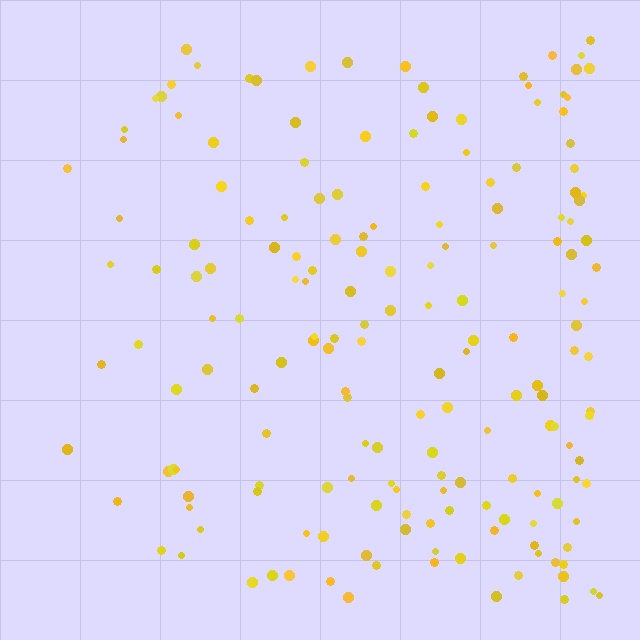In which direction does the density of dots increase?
From left to right, with the right side densest.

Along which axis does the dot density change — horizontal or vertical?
Horizontal.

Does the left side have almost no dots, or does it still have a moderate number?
Still a moderate number, just noticeably fewer than the right.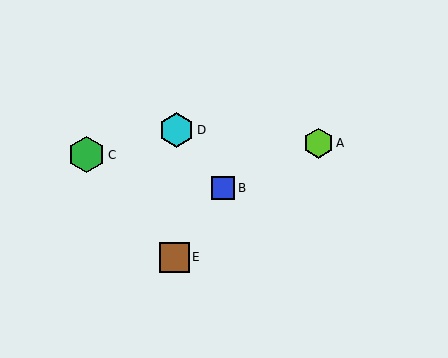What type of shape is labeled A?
Shape A is a lime hexagon.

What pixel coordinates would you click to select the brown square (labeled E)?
Click at (174, 257) to select the brown square E.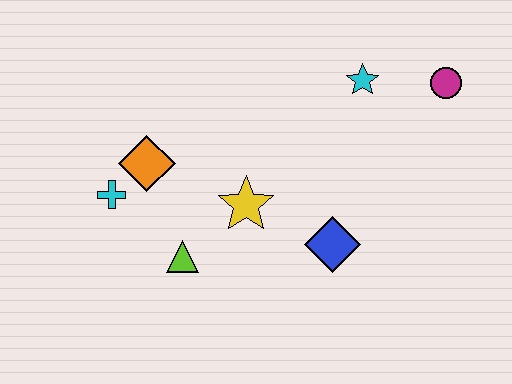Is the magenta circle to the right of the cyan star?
Yes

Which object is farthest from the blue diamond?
The cyan cross is farthest from the blue diamond.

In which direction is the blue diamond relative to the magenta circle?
The blue diamond is below the magenta circle.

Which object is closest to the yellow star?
The lime triangle is closest to the yellow star.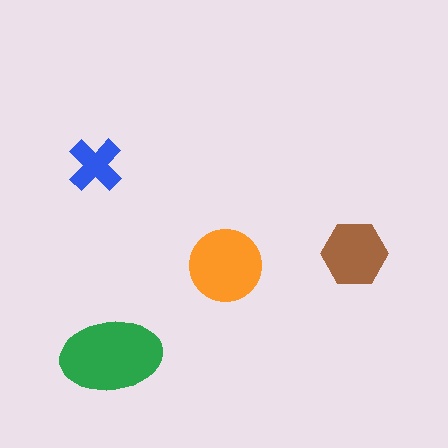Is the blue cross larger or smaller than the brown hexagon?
Smaller.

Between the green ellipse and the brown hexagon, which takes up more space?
The green ellipse.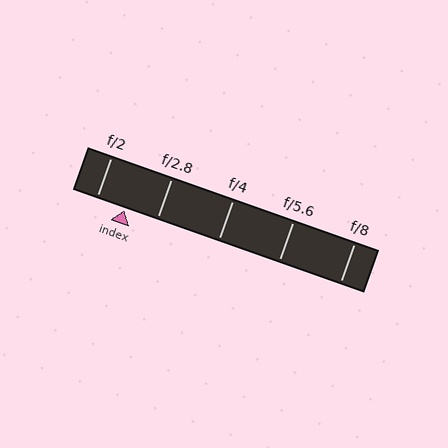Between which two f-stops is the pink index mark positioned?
The index mark is between f/2 and f/2.8.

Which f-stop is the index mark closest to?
The index mark is closest to f/2.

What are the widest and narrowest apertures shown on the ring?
The widest aperture shown is f/2 and the narrowest is f/8.